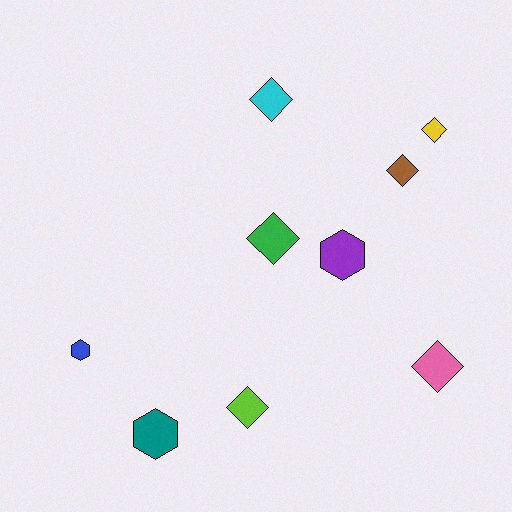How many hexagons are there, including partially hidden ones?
There are 3 hexagons.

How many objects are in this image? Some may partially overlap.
There are 9 objects.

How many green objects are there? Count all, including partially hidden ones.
There is 1 green object.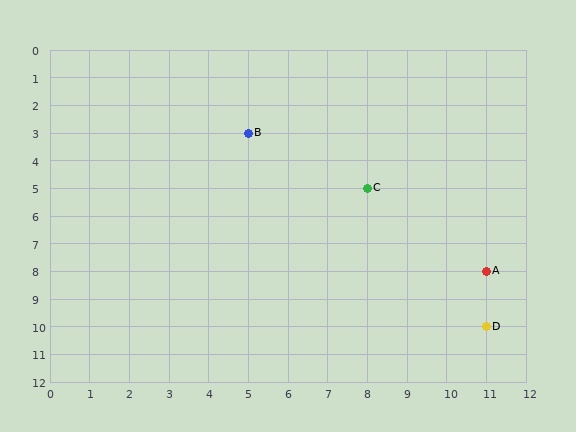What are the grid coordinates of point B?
Point B is at grid coordinates (5, 3).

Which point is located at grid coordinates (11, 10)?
Point D is at (11, 10).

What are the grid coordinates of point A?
Point A is at grid coordinates (11, 8).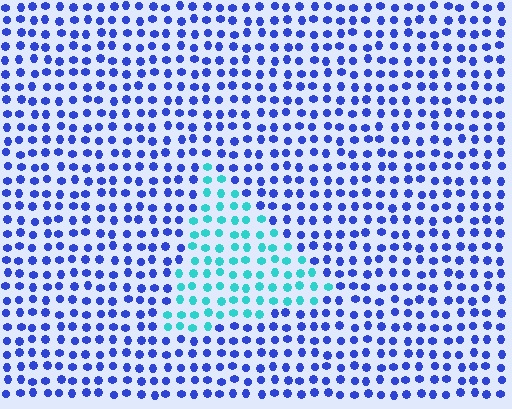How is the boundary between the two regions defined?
The boundary is defined purely by a slight shift in hue (about 55 degrees). Spacing, size, and orientation are identical on both sides.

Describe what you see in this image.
The image is filled with small blue elements in a uniform arrangement. A triangle-shaped region is visible where the elements are tinted to a slightly different hue, forming a subtle color boundary.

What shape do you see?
I see a triangle.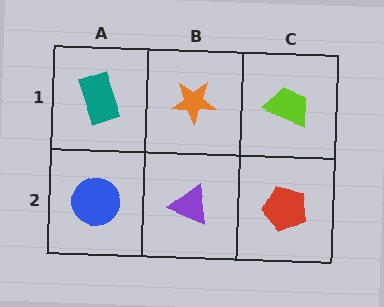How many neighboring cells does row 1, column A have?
2.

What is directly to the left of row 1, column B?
A teal rectangle.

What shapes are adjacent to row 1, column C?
A red pentagon (row 2, column C), an orange star (row 1, column B).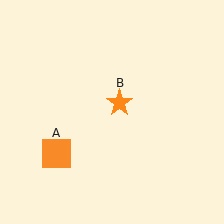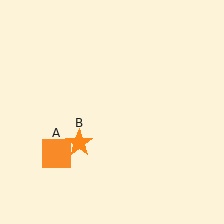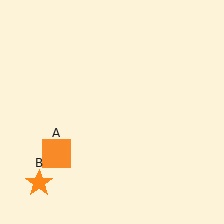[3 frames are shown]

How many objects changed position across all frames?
1 object changed position: orange star (object B).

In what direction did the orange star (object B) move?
The orange star (object B) moved down and to the left.